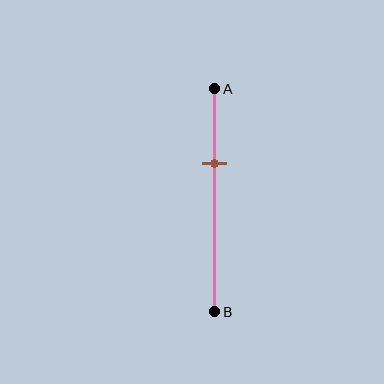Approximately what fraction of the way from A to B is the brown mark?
The brown mark is approximately 35% of the way from A to B.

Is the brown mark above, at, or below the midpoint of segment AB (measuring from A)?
The brown mark is above the midpoint of segment AB.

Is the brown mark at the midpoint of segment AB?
No, the mark is at about 35% from A, not at the 50% midpoint.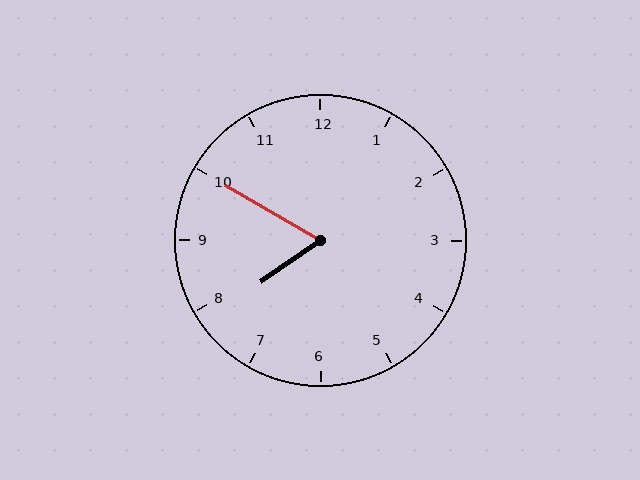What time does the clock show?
7:50.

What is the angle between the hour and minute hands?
Approximately 65 degrees.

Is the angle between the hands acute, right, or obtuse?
It is acute.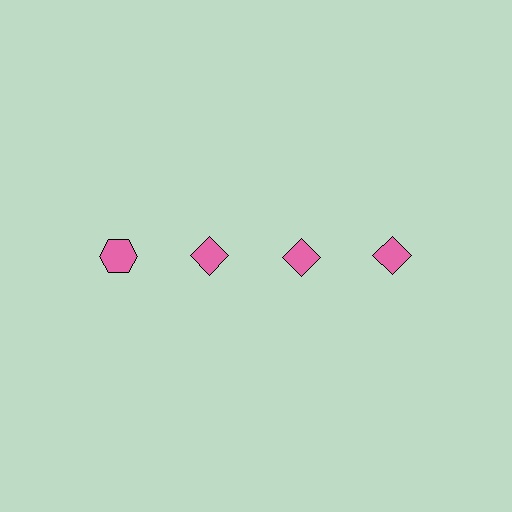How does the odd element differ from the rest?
It has a different shape: hexagon instead of diamond.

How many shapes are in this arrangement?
There are 4 shapes arranged in a grid pattern.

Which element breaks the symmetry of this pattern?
The pink hexagon in the top row, leftmost column breaks the symmetry. All other shapes are pink diamonds.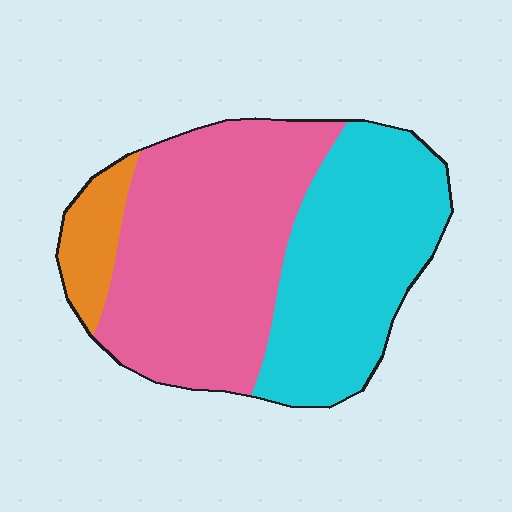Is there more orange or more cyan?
Cyan.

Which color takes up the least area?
Orange, at roughly 10%.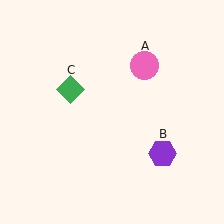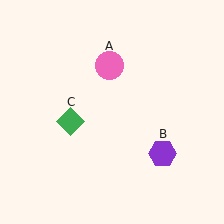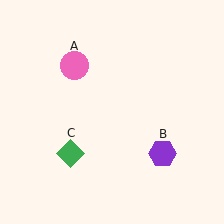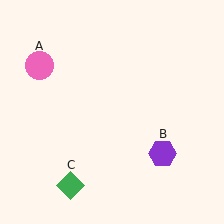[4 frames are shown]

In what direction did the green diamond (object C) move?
The green diamond (object C) moved down.